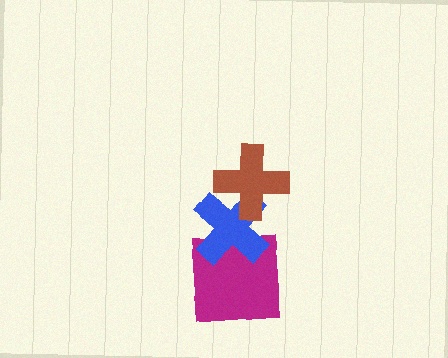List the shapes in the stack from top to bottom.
From top to bottom: the brown cross, the blue cross, the magenta square.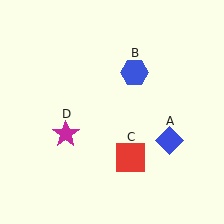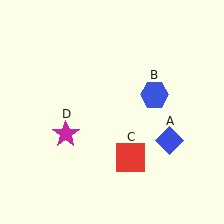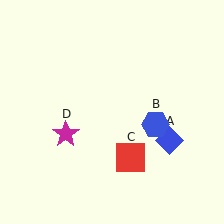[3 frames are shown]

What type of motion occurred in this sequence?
The blue hexagon (object B) rotated clockwise around the center of the scene.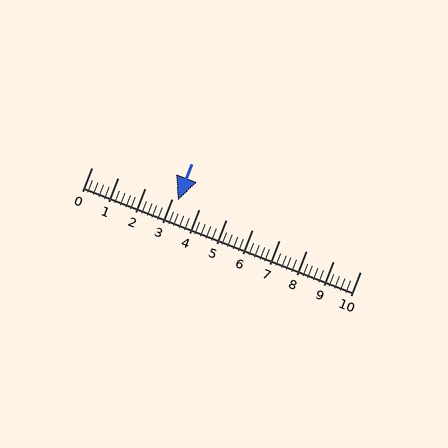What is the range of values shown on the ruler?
The ruler shows values from 0 to 10.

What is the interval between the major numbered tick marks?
The major tick marks are spaced 1 units apart.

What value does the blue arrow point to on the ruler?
The blue arrow points to approximately 3.2.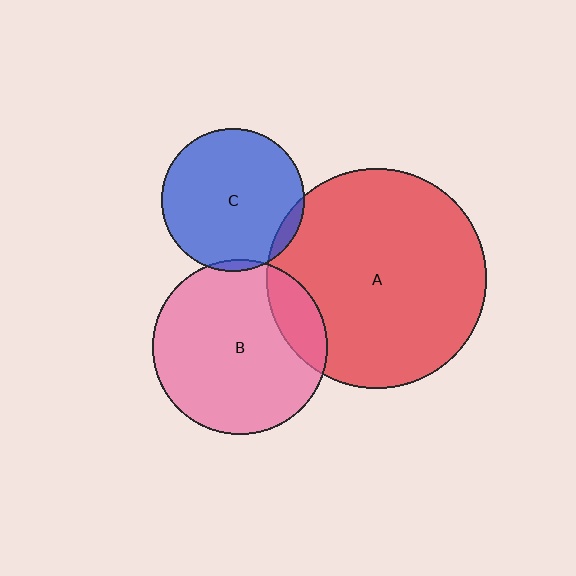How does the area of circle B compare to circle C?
Approximately 1.5 times.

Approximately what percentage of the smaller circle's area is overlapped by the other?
Approximately 5%.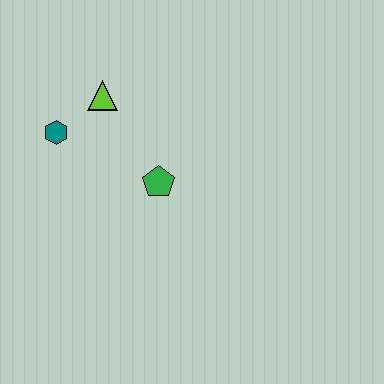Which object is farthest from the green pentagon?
The teal hexagon is farthest from the green pentagon.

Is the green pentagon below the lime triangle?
Yes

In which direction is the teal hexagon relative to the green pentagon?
The teal hexagon is to the left of the green pentagon.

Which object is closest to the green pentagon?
The lime triangle is closest to the green pentagon.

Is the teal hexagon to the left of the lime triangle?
Yes